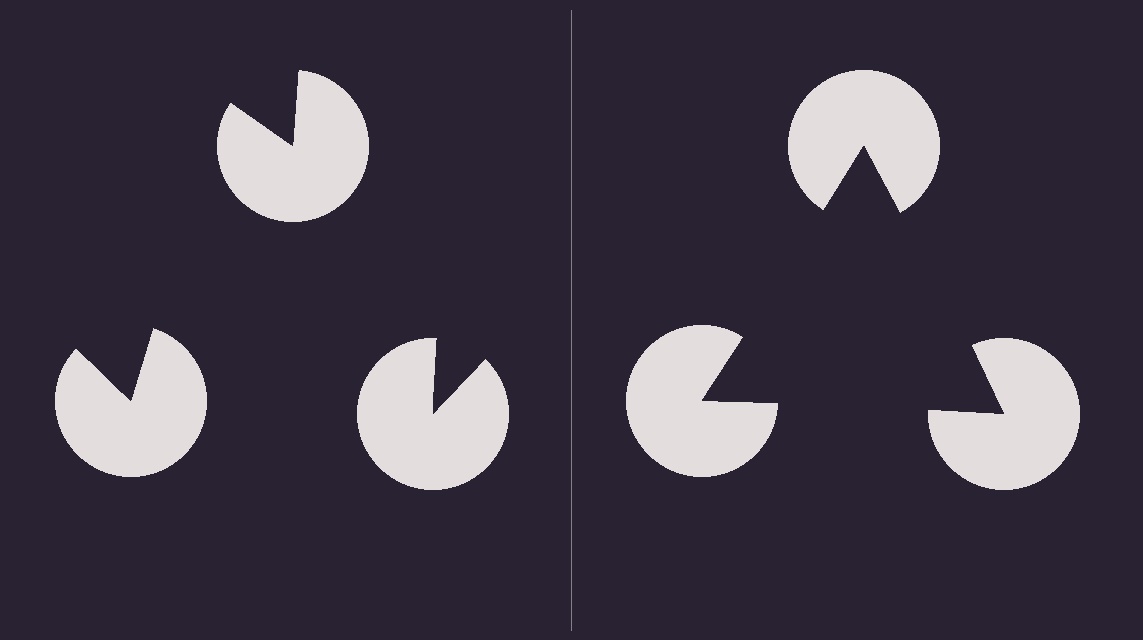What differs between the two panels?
The pac-man discs are positioned identically on both sides; only the wedge orientations differ. On the right they align to a triangle; on the left they are misaligned.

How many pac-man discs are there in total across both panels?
6 — 3 on each side.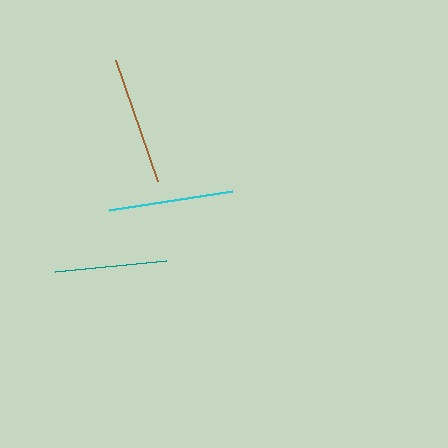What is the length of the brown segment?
The brown segment is approximately 128 pixels long.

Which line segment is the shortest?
The teal line is the shortest at approximately 112 pixels.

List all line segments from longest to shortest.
From longest to shortest: brown, cyan, teal.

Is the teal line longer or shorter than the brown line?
The brown line is longer than the teal line.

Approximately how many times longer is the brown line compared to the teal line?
The brown line is approximately 1.1 times the length of the teal line.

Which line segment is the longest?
The brown line is the longest at approximately 128 pixels.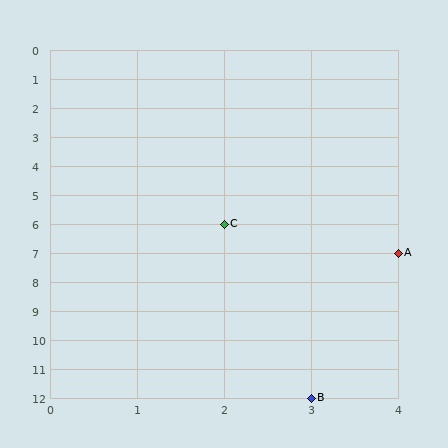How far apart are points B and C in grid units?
Points B and C are 1 column and 6 rows apart (about 6.1 grid units diagonally).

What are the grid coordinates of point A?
Point A is at grid coordinates (4, 7).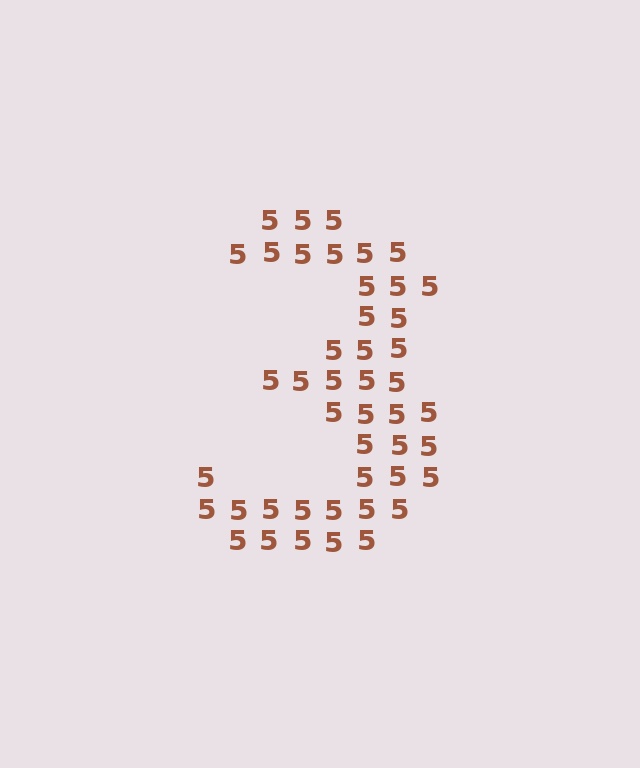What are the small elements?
The small elements are digit 5's.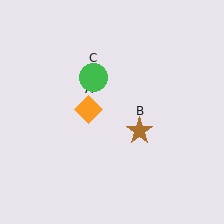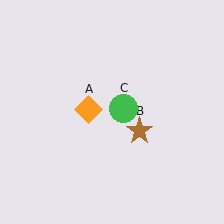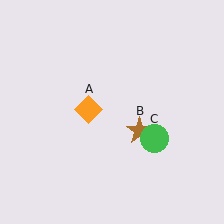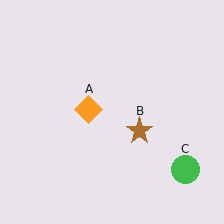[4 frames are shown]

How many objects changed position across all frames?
1 object changed position: green circle (object C).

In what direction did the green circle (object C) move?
The green circle (object C) moved down and to the right.